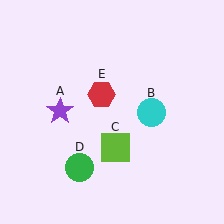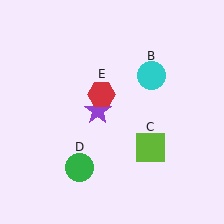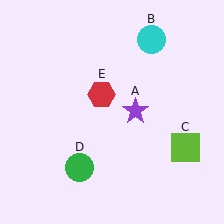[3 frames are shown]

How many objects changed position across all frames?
3 objects changed position: purple star (object A), cyan circle (object B), lime square (object C).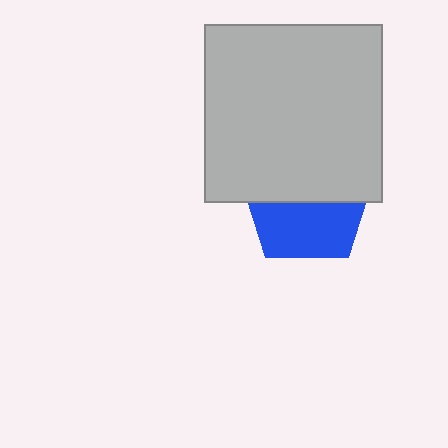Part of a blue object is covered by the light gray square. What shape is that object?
It is a pentagon.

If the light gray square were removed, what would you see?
You would see the complete blue pentagon.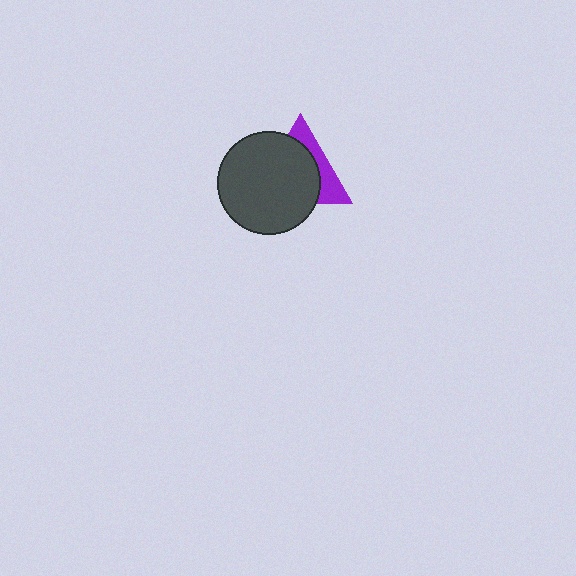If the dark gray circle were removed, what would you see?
You would see the complete purple triangle.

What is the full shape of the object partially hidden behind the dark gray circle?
The partially hidden object is a purple triangle.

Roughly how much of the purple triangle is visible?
A small part of it is visible (roughly 33%).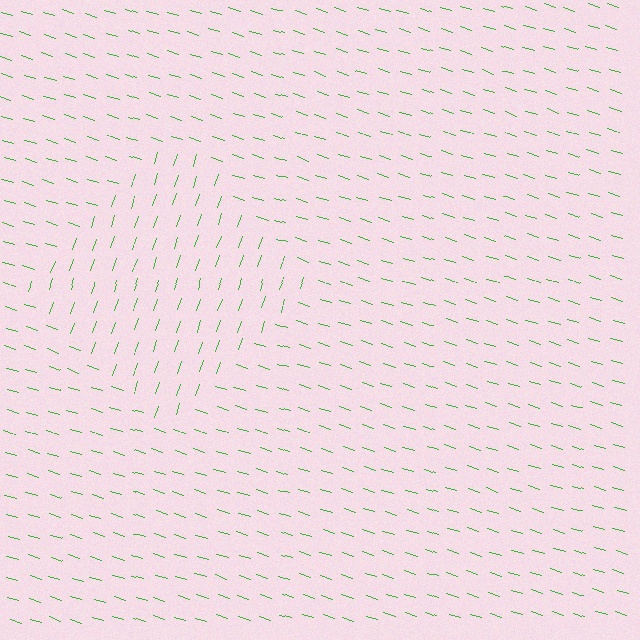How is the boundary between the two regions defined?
The boundary is defined purely by a change in line orientation (approximately 88 degrees difference). All lines are the same color and thickness.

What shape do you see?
I see a diamond.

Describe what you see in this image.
The image is filled with small green line segments. A diamond region in the image has lines oriented differently from the surrounding lines, creating a visible texture boundary.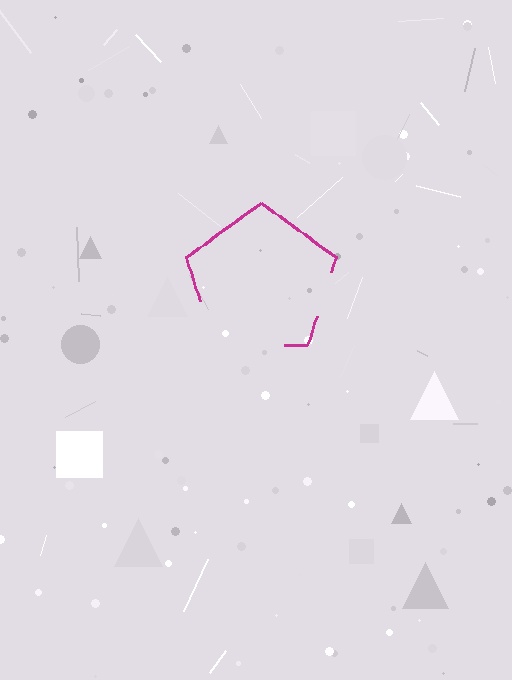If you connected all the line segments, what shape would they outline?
They would outline a pentagon.